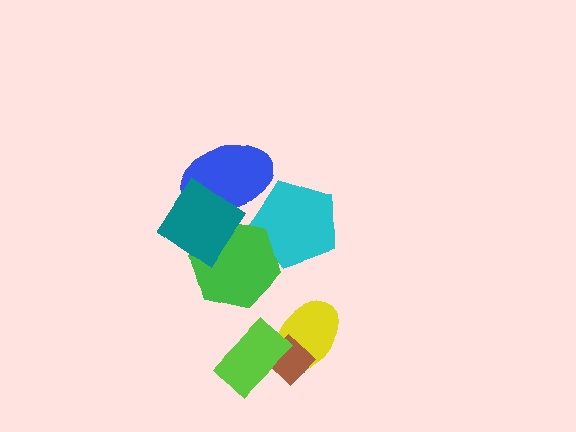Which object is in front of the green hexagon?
The teal diamond is in front of the green hexagon.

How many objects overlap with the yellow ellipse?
2 objects overlap with the yellow ellipse.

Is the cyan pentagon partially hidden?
Yes, it is partially covered by another shape.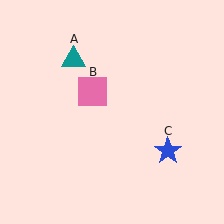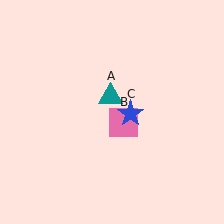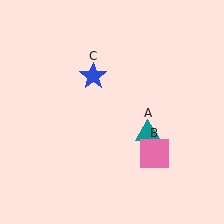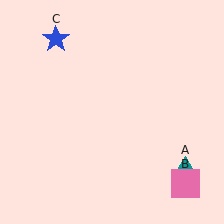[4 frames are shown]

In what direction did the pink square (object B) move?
The pink square (object B) moved down and to the right.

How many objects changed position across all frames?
3 objects changed position: teal triangle (object A), pink square (object B), blue star (object C).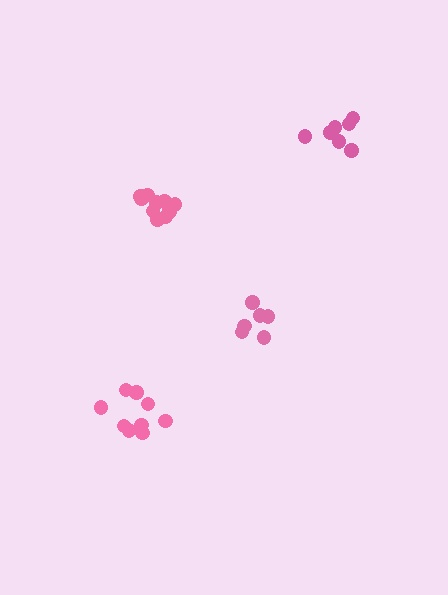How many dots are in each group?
Group 1: 11 dots, Group 2: 7 dots, Group 3: 9 dots, Group 4: 6 dots (33 total).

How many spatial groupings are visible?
There are 4 spatial groupings.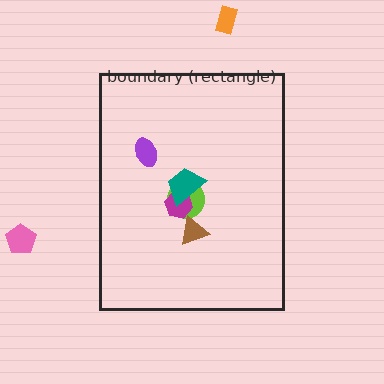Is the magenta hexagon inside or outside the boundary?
Inside.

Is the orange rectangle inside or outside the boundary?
Outside.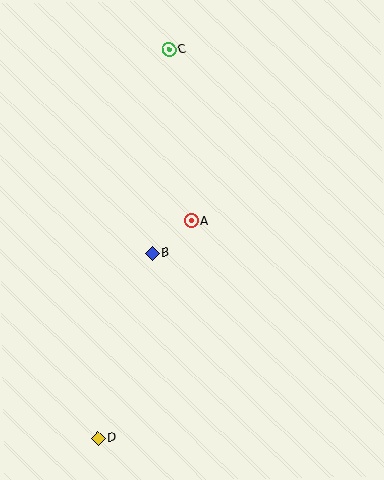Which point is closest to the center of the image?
Point A at (191, 221) is closest to the center.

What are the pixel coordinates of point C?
Point C is at (169, 49).